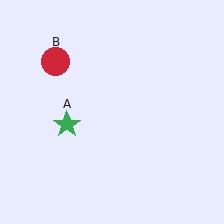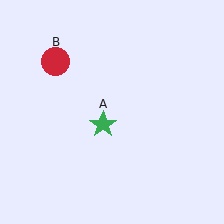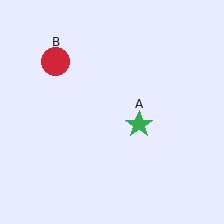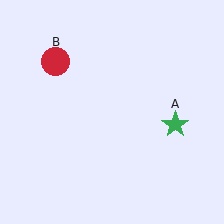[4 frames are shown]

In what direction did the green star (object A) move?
The green star (object A) moved right.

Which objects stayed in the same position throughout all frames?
Red circle (object B) remained stationary.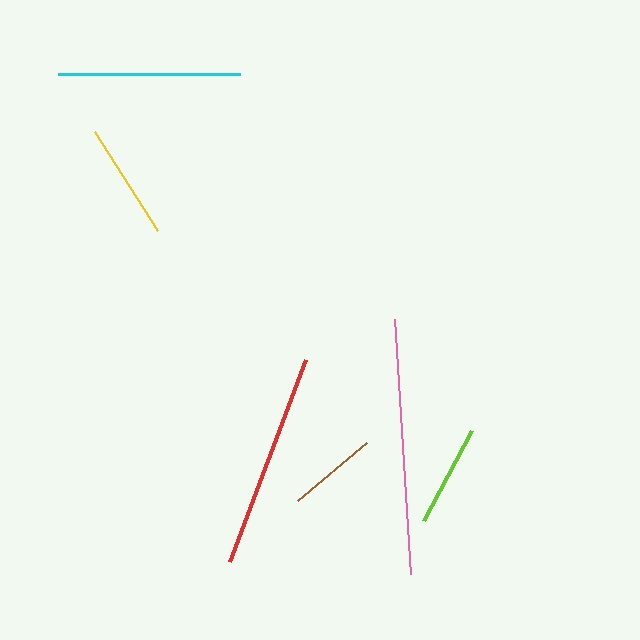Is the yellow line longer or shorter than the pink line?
The pink line is longer than the yellow line.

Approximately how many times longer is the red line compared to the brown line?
The red line is approximately 2.4 times the length of the brown line.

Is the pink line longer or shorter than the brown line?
The pink line is longer than the brown line.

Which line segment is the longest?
The pink line is the longest at approximately 255 pixels.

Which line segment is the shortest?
The brown line is the shortest at approximately 90 pixels.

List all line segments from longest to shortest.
From longest to shortest: pink, red, cyan, yellow, lime, brown.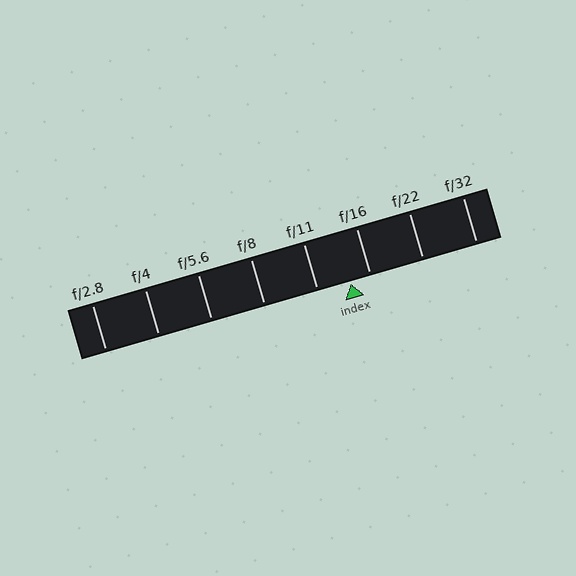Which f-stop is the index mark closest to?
The index mark is closest to f/16.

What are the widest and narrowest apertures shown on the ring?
The widest aperture shown is f/2.8 and the narrowest is f/32.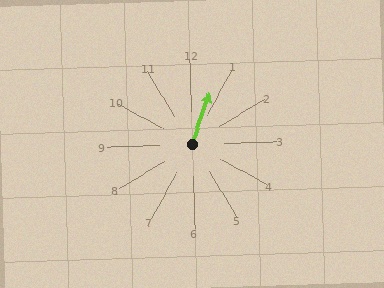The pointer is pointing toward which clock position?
Roughly 1 o'clock.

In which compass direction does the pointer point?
North.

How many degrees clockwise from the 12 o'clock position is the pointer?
Approximately 20 degrees.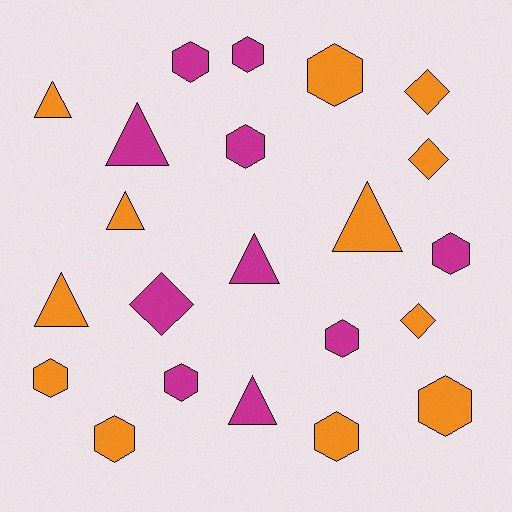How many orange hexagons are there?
There are 5 orange hexagons.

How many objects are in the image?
There are 22 objects.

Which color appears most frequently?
Orange, with 12 objects.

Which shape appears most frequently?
Hexagon, with 11 objects.